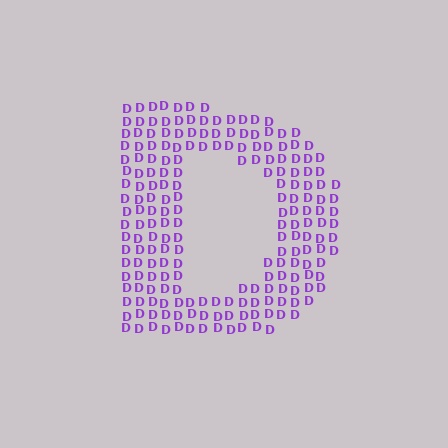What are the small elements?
The small elements are letter D's.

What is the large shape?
The large shape is the letter D.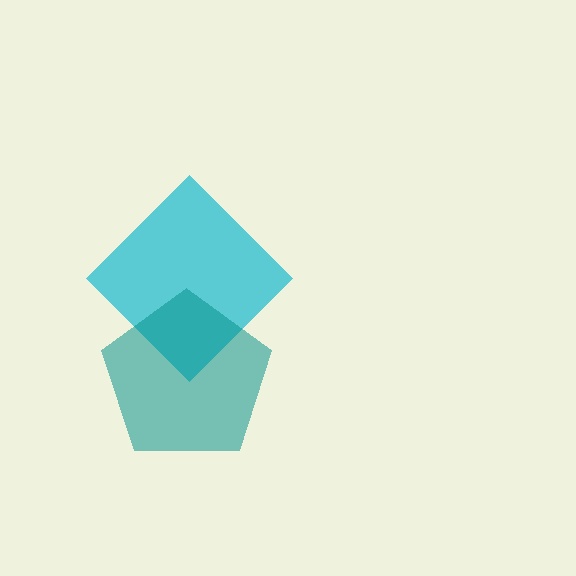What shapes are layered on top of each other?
The layered shapes are: a cyan diamond, a teal pentagon.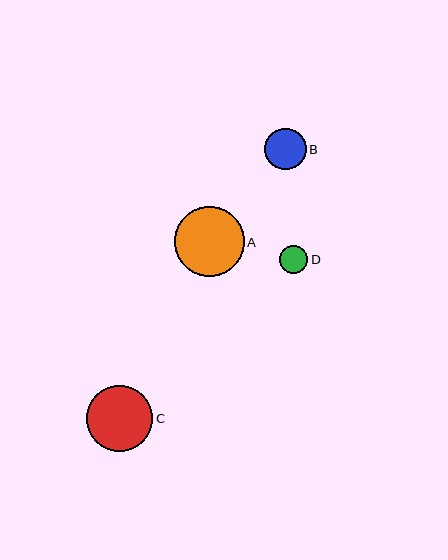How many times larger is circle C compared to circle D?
Circle C is approximately 2.4 times the size of circle D.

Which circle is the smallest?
Circle D is the smallest with a size of approximately 28 pixels.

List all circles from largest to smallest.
From largest to smallest: A, C, B, D.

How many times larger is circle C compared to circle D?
Circle C is approximately 2.4 times the size of circle D.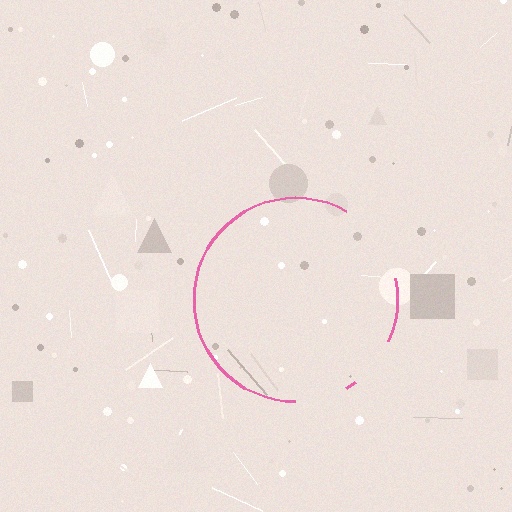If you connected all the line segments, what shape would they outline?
They would outline a circle.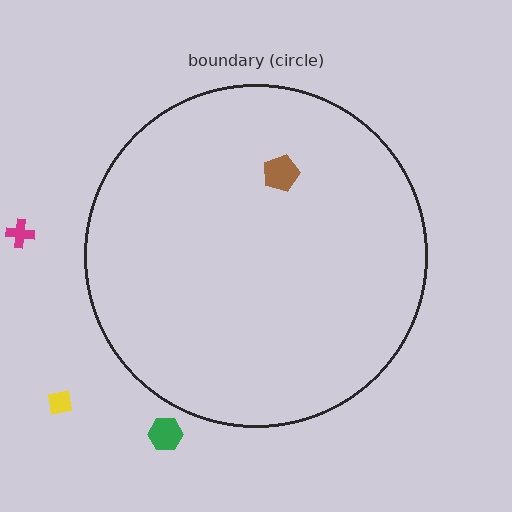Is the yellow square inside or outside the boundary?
Outside.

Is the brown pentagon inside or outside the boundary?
Inside.